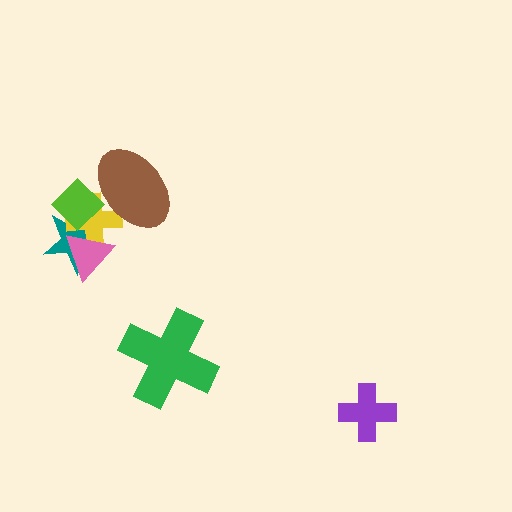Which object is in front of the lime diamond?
The brown ellipse is in front of the lime diamond.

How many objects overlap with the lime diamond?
3 objects overlap with the lime diamond.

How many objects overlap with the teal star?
3 objects overlap with the teal star.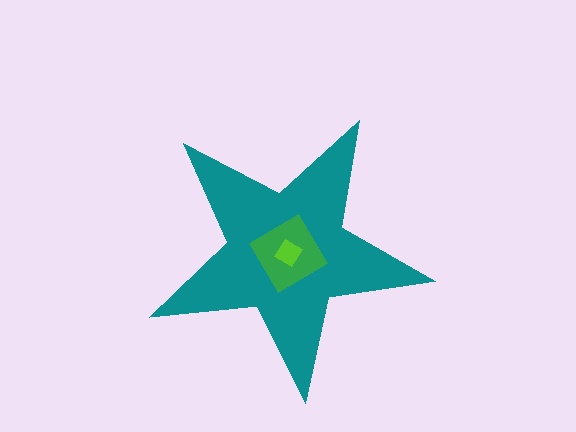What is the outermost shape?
The teal star.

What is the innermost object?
The lime diamond.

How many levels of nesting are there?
3.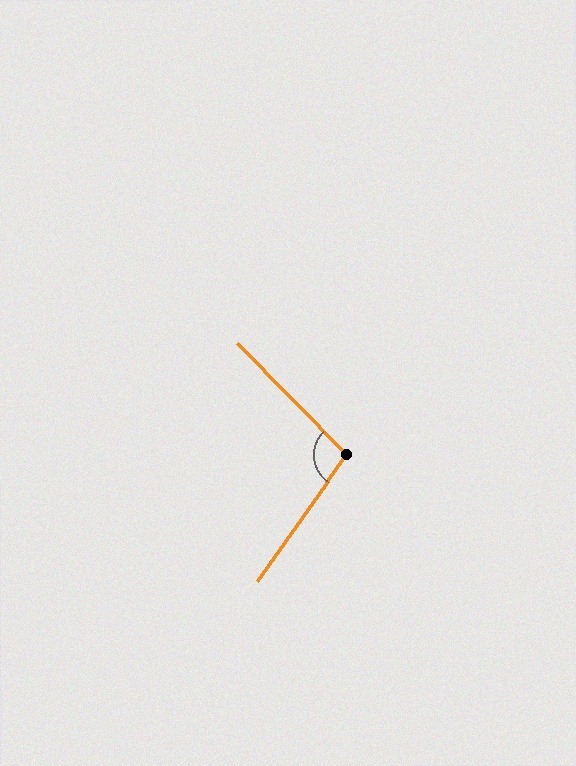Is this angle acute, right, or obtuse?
It is obtuse.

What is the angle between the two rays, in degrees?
Approximately 100 degrees.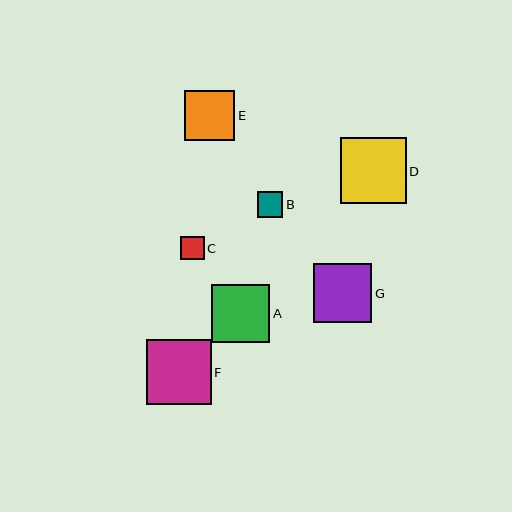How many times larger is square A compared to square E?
Square A is approximately 1.2 times the size of square E.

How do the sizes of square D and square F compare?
Square D and square F are approximately the same size.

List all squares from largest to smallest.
From largest to smallest: D, F, G, A, E, B, C.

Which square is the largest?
Square D is the largest with a size of approximately 66 pixels.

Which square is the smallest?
Square C is the smallest with a size of approximately 24 pixels.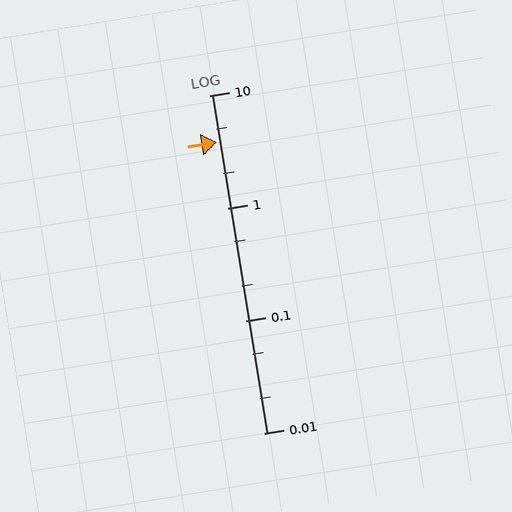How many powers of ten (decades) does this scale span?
The scale spans 3 decades, from 0.01 to 10.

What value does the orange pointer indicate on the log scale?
The pointer indicates approximately 3.8.